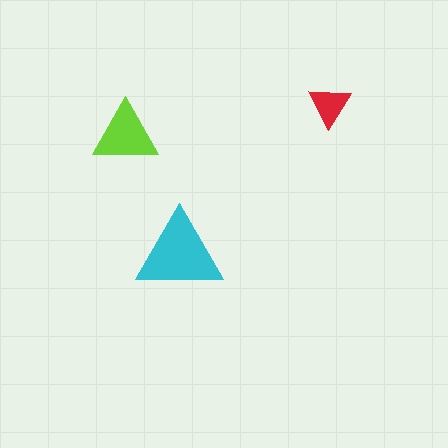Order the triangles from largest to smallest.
the cyan one, the lime one, the red one.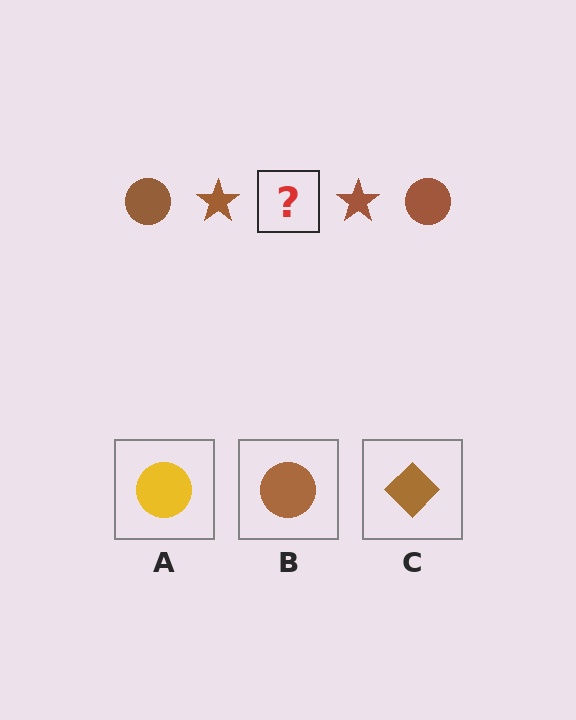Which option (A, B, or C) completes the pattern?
B.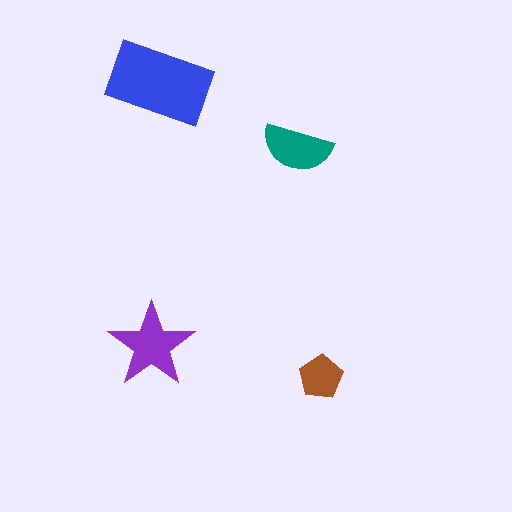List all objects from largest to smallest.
The blue rectangle, the purple star, the teal semicircle, the brown pentagon.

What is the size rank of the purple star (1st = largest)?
2nd.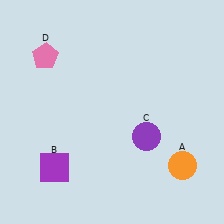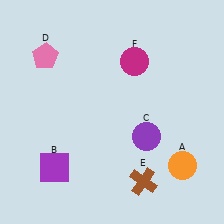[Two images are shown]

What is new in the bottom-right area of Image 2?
A brown cross (E) was added in the bottom-right area of Image 2.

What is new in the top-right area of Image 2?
A magenta circle (F) was added in the top-right area of Image 2.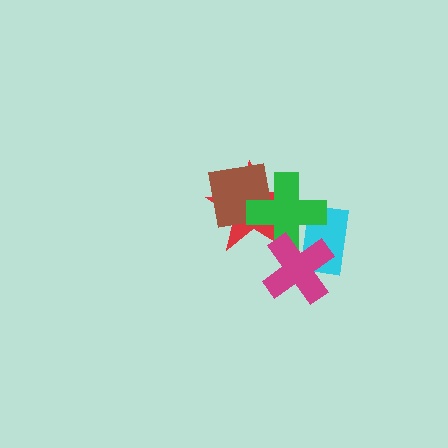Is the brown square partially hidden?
Yes, it is partially covered by another shape.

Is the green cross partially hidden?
Yes, it is partially covered by another shape.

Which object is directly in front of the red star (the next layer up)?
The brown square is directly in front of the red star.